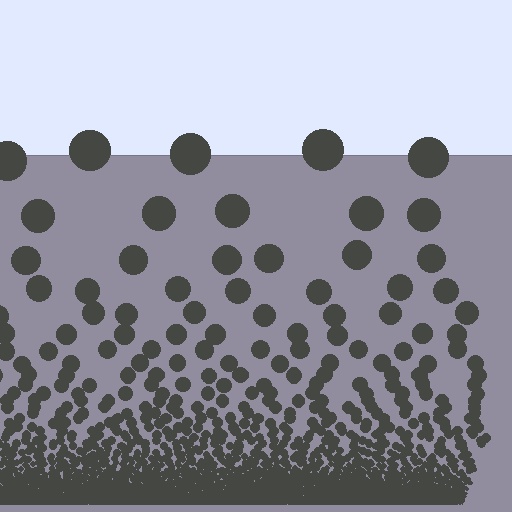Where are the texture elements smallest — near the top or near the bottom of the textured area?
Near the bottom.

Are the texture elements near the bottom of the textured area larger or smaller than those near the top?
Smaller. The gradient is inverted — elements near the bottom are smaller and denser.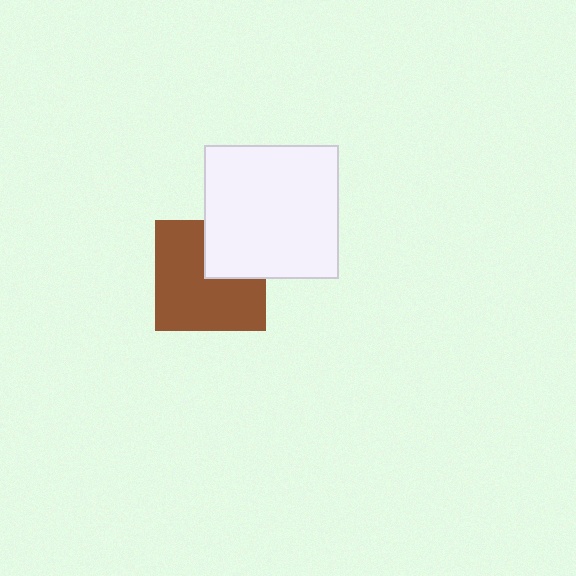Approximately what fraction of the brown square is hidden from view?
Roughly 30% of the brown square is hidden behind the white square.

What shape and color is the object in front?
The object in front is a white square.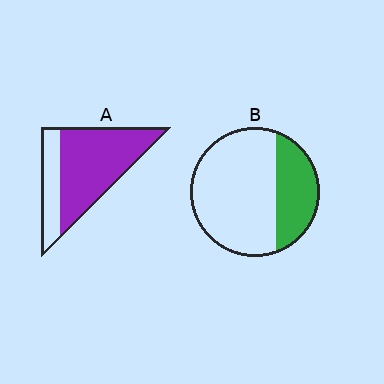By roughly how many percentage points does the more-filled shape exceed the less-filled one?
By roughly 45 percentage points (A over B).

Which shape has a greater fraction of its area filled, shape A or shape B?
Shape A.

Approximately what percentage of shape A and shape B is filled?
A is approximately 75% and B is approximately 30%.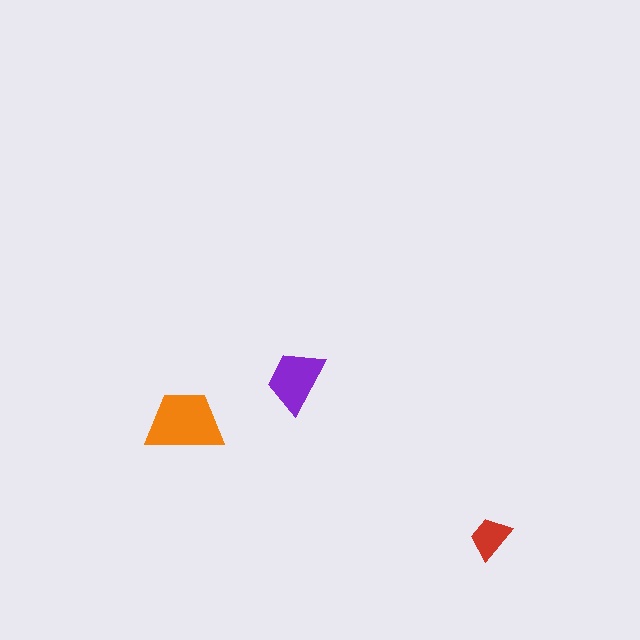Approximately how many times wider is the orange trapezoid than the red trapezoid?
About 2 times wider.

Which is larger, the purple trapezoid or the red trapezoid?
The purple one.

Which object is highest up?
The purple trapezoid is topmost.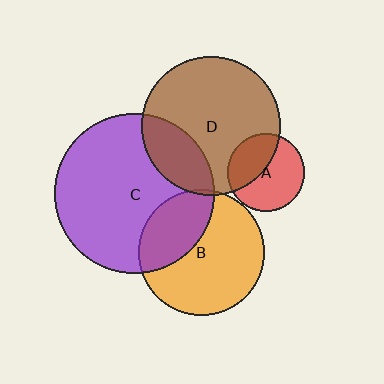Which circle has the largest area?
Circle C (purple).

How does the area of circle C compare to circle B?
Approximately 1.6 times.